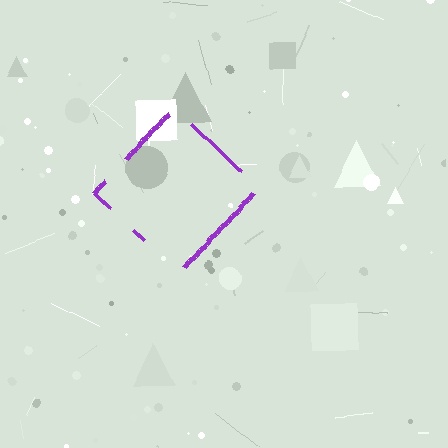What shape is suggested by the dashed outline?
The dashed outline suggests a diamond.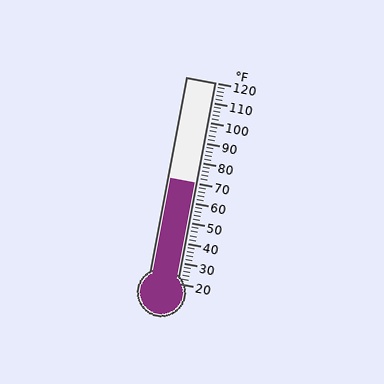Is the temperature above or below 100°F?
The temperature is below 100°F.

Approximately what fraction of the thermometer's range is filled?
The thermometer is filled to approximately 50% of its range.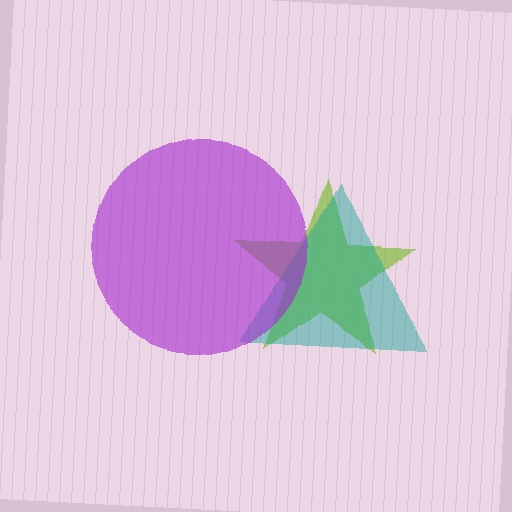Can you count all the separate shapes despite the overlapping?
Yes, there are 3 separate shapes.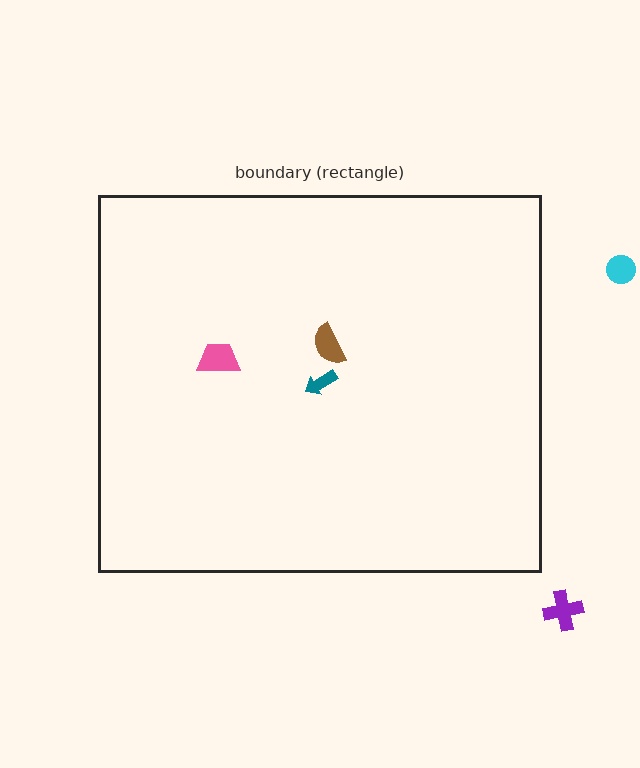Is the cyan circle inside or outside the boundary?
Outside.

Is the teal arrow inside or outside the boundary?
Inside.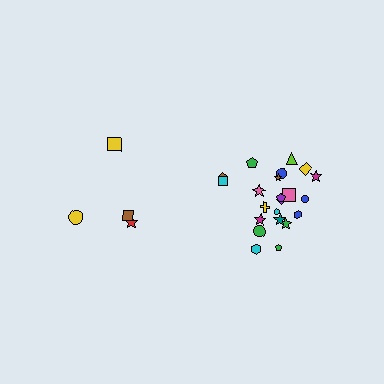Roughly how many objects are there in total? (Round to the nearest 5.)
Roughly 25 objects in total.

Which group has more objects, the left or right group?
The right group.